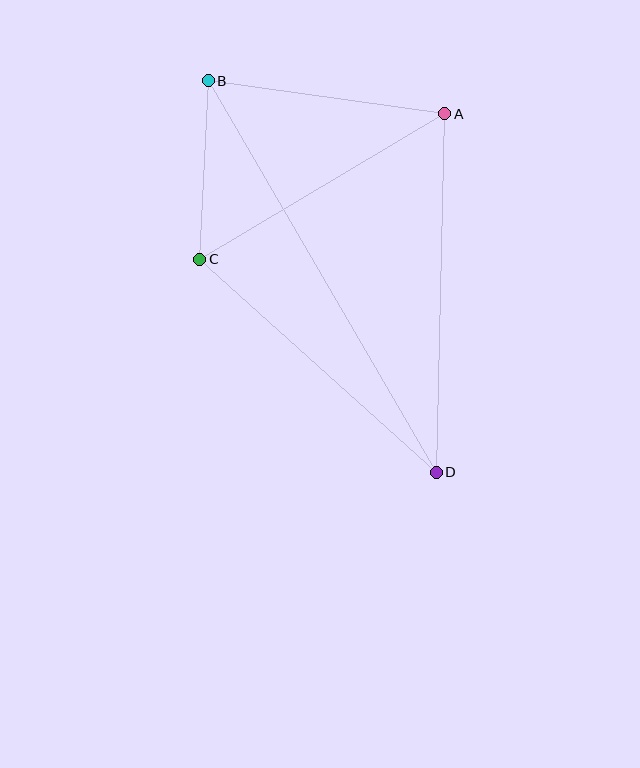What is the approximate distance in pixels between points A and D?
The distance between A and D is approximately 359 pixels.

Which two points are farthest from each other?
Points B and D are farthest from each other.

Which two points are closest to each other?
Points B and C are closest to each other.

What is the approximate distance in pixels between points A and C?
The distance between A and C is approximately 285 pixels.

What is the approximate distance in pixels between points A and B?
The distance between A and B is approximately 239 pixels.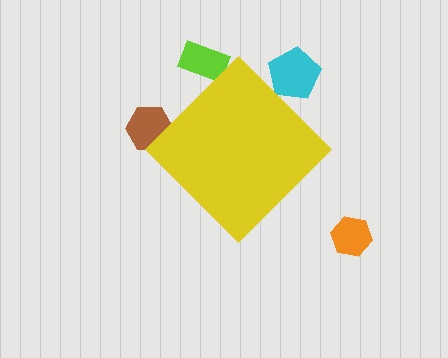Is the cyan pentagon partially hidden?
Yes, the cyan pentagon is partially hidden behind the yellow diamond.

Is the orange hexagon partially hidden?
No, the orange hexagon is fully visible.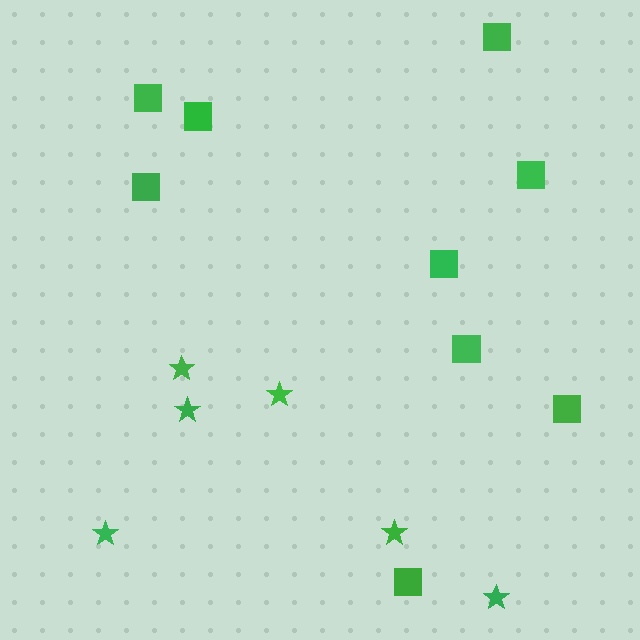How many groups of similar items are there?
There are 2 groups: one group of stars (6) and one group of squares (9).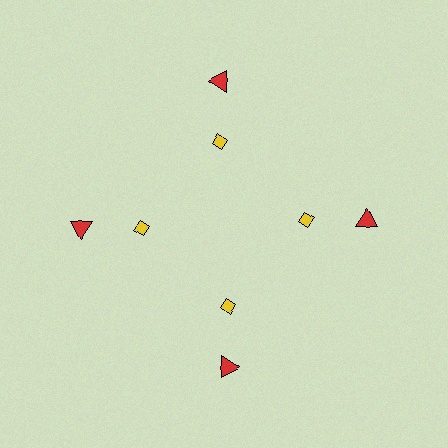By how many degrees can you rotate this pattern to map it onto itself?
The pattern maps onto itself every 90 degrees of rotation.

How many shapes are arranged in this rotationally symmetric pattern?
There are 8 shapes, arranged in 4 groups of 2.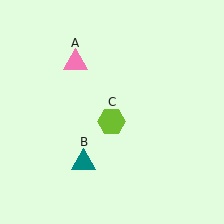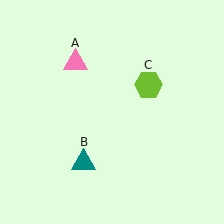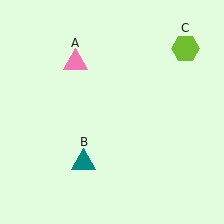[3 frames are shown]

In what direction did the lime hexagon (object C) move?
The lime hexagon (object C) moved up and to the right.